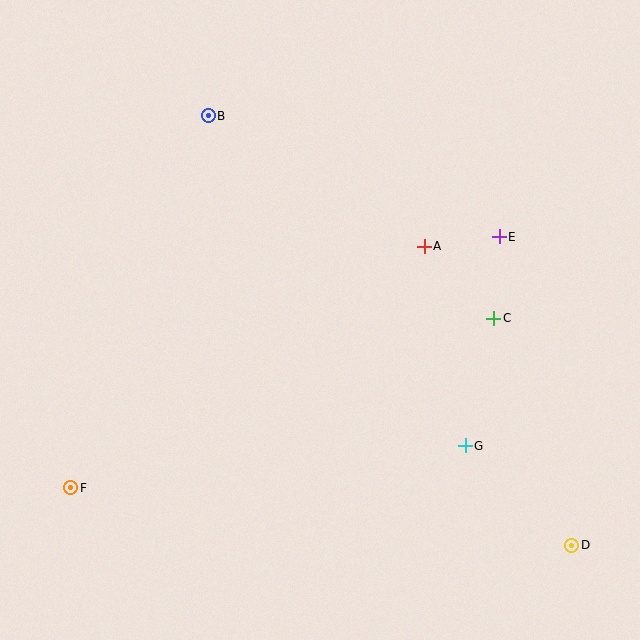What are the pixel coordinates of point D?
Point D is at (572, 545).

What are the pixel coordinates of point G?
Point G is at (465, 446).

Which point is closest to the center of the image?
Point A at (424, 246) is closest to the center.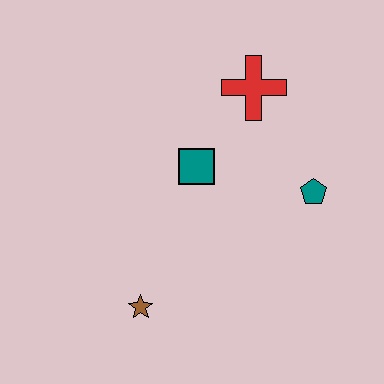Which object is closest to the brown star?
The teal square is closest to the brown star.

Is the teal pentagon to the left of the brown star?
No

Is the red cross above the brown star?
Yes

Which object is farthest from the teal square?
The brown star is farthest from the teal square.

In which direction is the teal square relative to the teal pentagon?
The teal square is to the left of the teal pentagon.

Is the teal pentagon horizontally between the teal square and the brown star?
No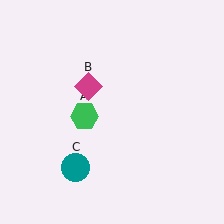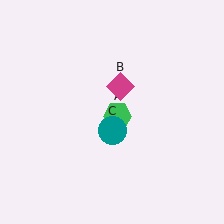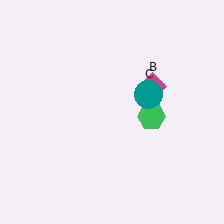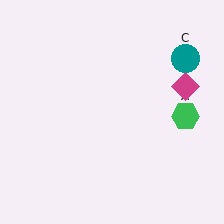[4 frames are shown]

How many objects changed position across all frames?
3 objects changed position: green hexagon (object A), magenta diamond (object B), teal circle (object C).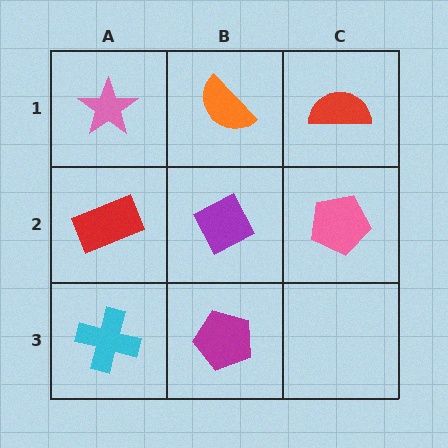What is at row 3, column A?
A cyan cross.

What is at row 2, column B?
A purple diamond.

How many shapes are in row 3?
2 shapes.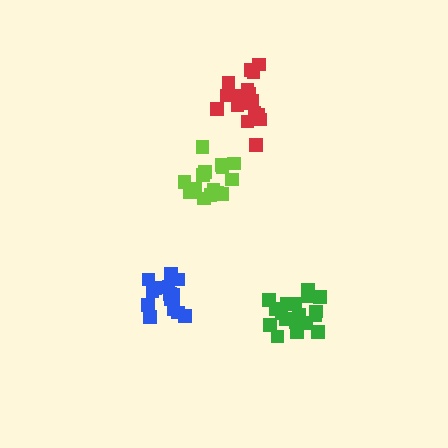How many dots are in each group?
Group 1: 15 dots, Group 2: 18 dots, Group 3: 19 dots, Group 4: 15 dots (67 total).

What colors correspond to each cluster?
The clusters are colored: lime, green, red, blue.